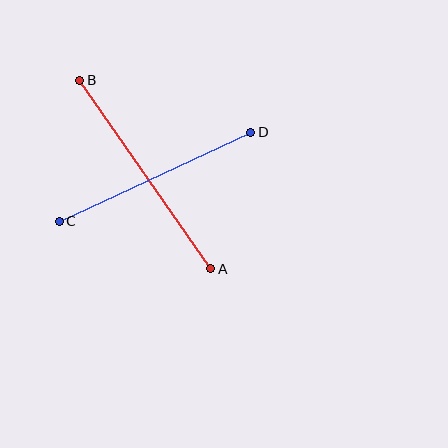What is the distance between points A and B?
The distance is approximately 229 pixels.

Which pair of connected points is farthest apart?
Points A and B are farthest apart.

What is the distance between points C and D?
The distance is approximately 211 pixels.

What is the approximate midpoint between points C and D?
The midpoint is at approximately (155, 177) pixels.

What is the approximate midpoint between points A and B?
The midpoint is at approximately (145, 174) pixels.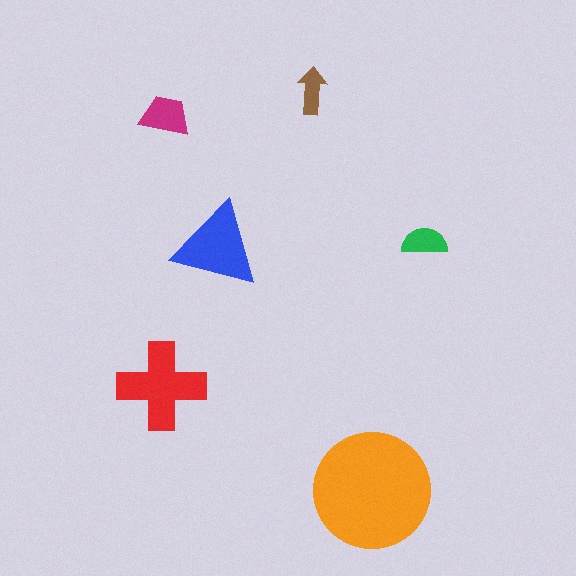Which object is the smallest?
The brown arrow.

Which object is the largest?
The orange circle.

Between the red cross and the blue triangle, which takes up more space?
The red cross.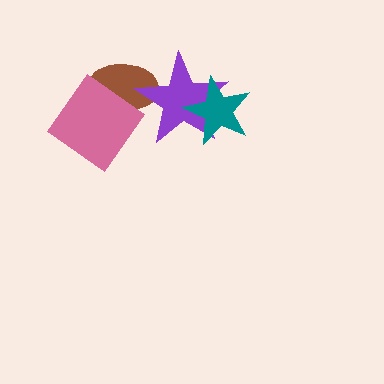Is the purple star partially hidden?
Yes, it is partially covered by another shape.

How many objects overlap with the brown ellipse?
2 objects overlap with the brown ellipse.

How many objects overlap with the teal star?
1 object overlaps with the teal star.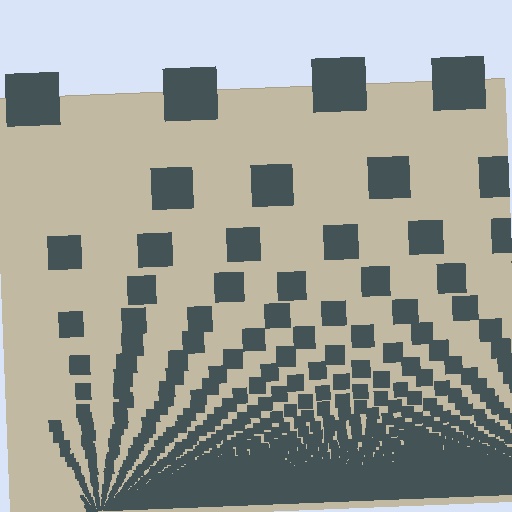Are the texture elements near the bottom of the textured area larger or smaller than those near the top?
Smaller. The gradient is inverted — elements near the bottom are smaller and denser.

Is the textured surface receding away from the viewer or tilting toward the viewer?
The surface appears to tilt toward the viewer. Texture elements get larger and sparser toward the top.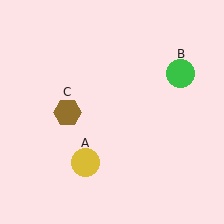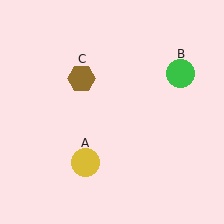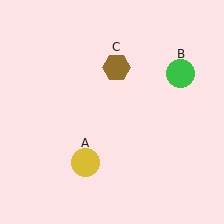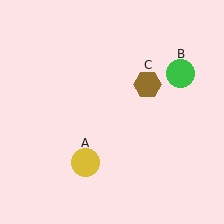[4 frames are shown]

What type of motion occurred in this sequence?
The brown hexagon (object C) rotated clockwise around the center of the scene.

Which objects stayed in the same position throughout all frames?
Yellow circle (object A) and green circle (object B) remained stationary.